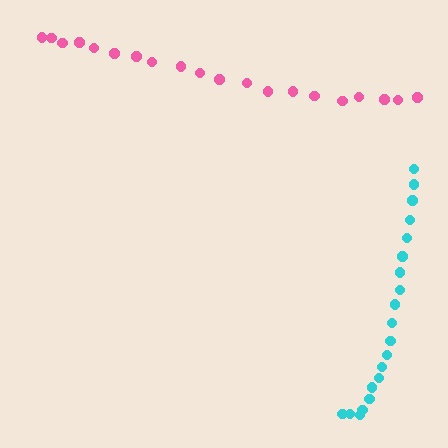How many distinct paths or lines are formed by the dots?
There are 2 distinct paths.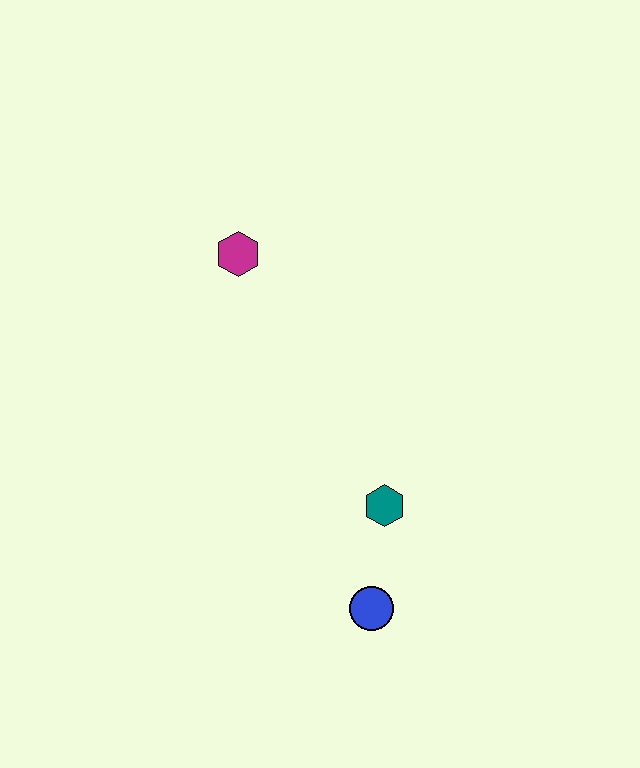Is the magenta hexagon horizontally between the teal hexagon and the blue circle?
No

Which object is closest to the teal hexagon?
The blue circle is closest to the teal hexagon.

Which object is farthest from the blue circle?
The magenta hexagon is farthest from the blue circle.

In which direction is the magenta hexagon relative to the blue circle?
The magenta hexagon is above the blue circle.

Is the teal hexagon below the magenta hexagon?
Yes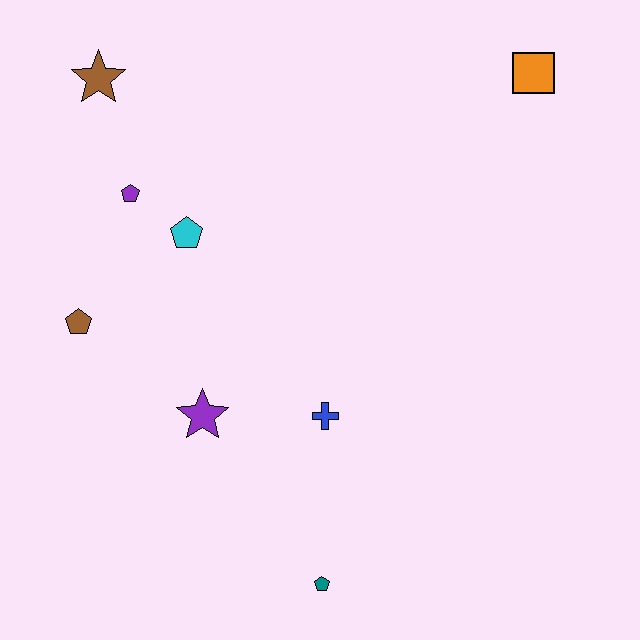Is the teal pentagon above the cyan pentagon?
No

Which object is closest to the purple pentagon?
The cyan pentagon is closest to the purple pentagon.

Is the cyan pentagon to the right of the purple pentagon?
Yes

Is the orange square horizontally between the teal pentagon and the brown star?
No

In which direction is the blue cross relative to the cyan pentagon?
The blue cross is below the cyan pentagon.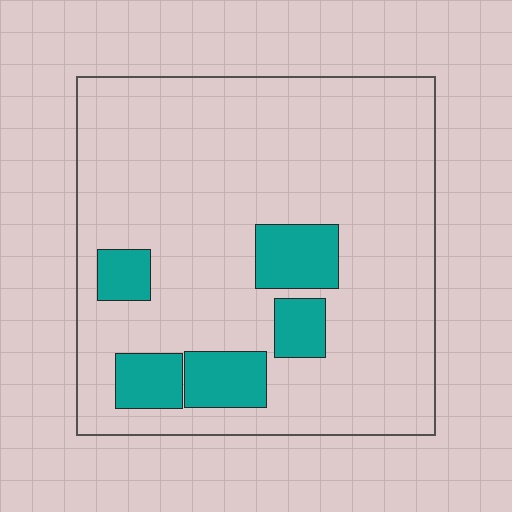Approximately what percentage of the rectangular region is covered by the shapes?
Approximately 15%.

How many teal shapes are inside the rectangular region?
5.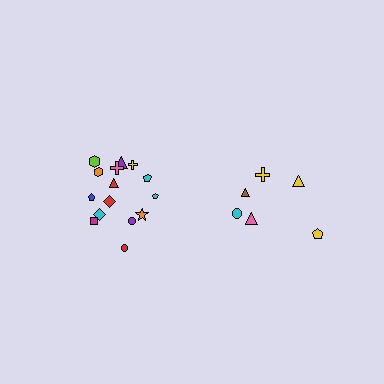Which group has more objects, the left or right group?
The left group.